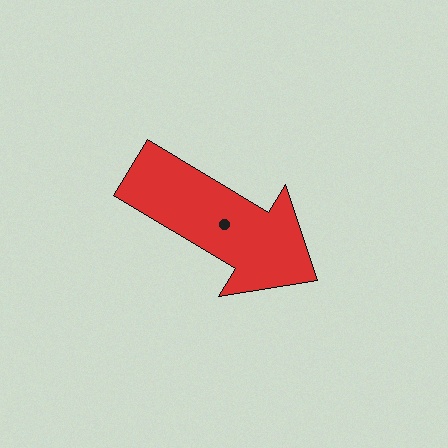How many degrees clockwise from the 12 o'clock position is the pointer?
Approximately 121 degrees.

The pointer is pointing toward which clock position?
Roughly 4 o'clock.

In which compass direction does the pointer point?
Southeast.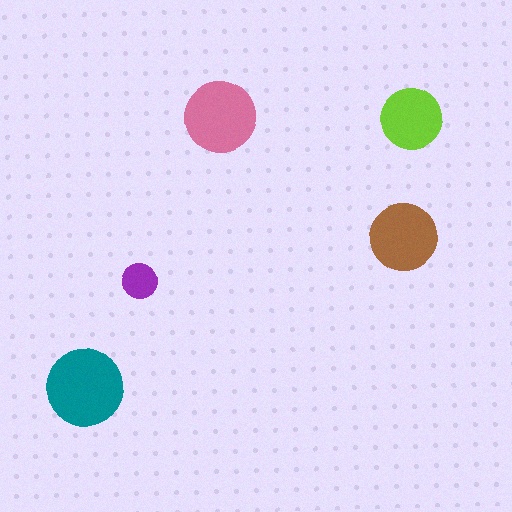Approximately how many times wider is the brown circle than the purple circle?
About 2 times wider.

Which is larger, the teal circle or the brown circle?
The teal one.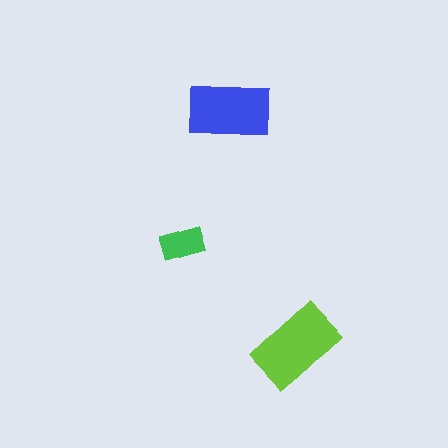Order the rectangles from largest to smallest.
the lime one, the blue one, the green one.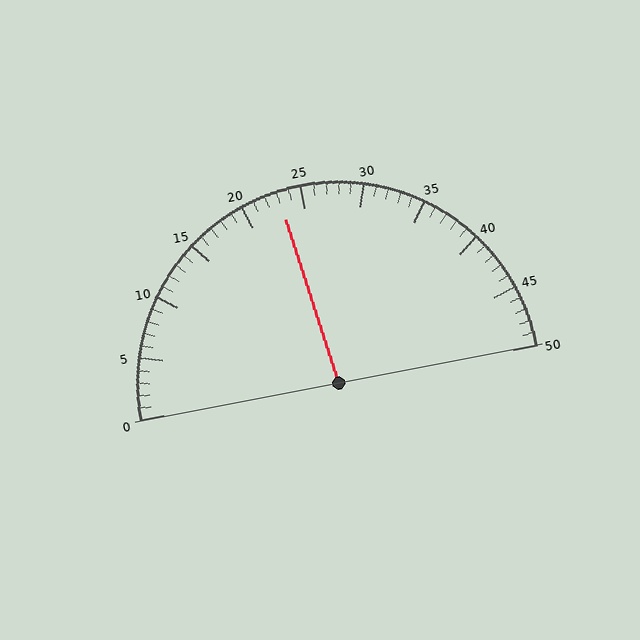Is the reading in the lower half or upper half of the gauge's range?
The reading is in the lower half of the range (0 to 50).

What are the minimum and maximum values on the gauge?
The gauge ranges from 0 to 50.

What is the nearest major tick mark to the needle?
The nearest major tick mark is 25.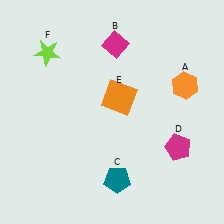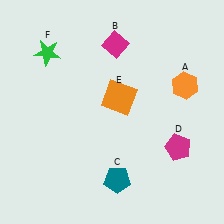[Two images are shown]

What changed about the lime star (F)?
In Image 1, F is lime. In Image 2, it changed to green.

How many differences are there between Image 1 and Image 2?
There is 1 difference between the two images.